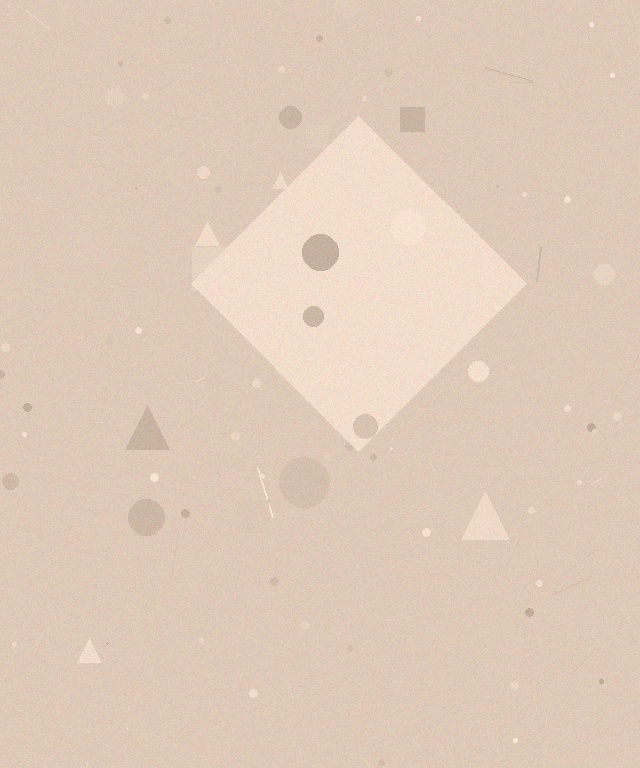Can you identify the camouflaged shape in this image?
The camouflaged shape is a diamond.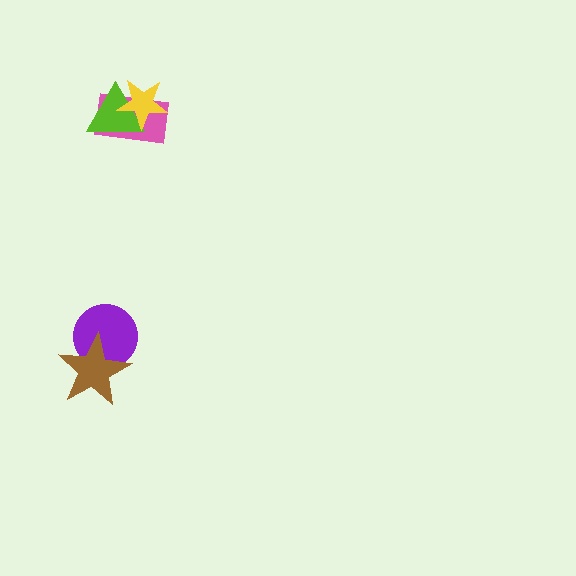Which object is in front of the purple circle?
The brown star is in front of the purple circle.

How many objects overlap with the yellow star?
2 objects overlap with the yellow star.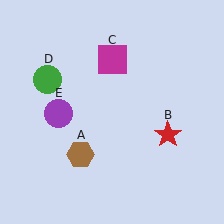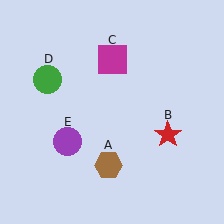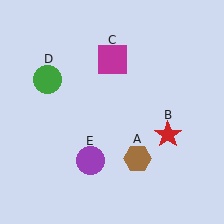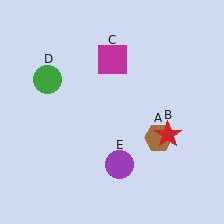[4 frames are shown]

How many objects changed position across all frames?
2 objects changed position: brown hexagon (object A), purple circle (object E).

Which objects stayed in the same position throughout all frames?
Red star (object B) and magenta square (object C) and green circle (object D) remained stationary.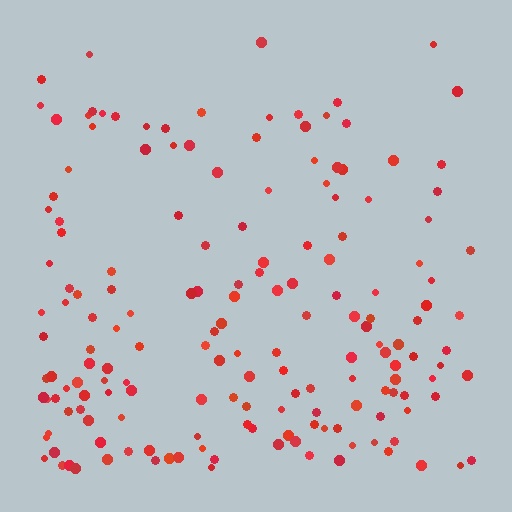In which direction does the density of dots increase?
From top to bottom, with the bottom side densest.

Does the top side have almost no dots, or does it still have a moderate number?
Still a moderate number, just noticeably fewer than the bottom.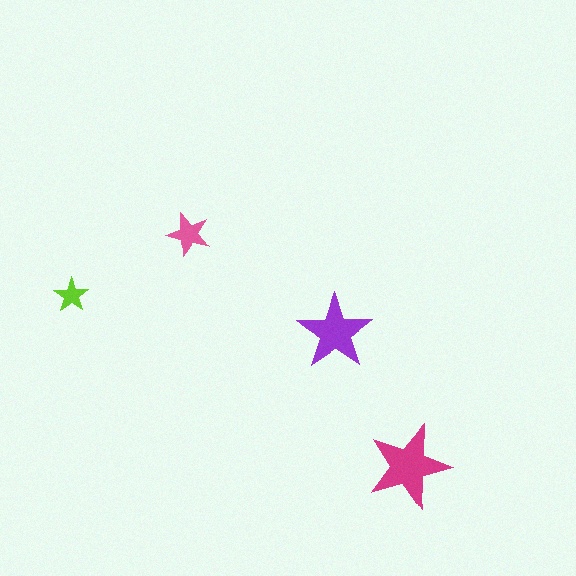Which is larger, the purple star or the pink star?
The purple one.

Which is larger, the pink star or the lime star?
The pink one.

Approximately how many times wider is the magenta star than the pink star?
About 2 times wider.